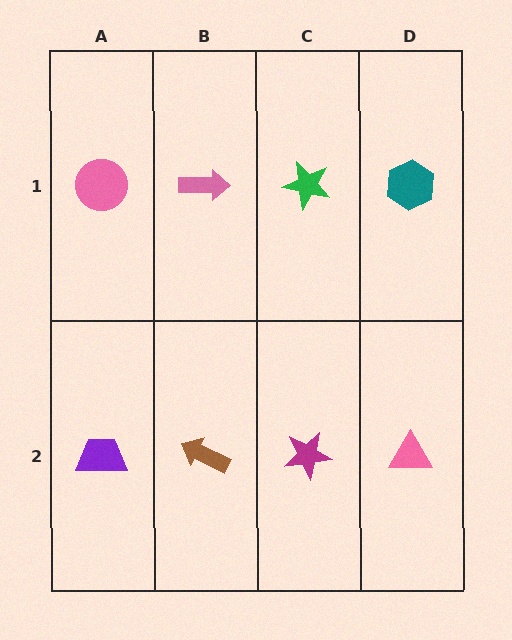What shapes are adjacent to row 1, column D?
A pink triangle (row 2, column D), a green star (row 1, column C).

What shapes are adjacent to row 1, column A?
A purple trapezoid (row 2, column A), a pink arrow (row 1, column B).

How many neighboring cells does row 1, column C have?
3.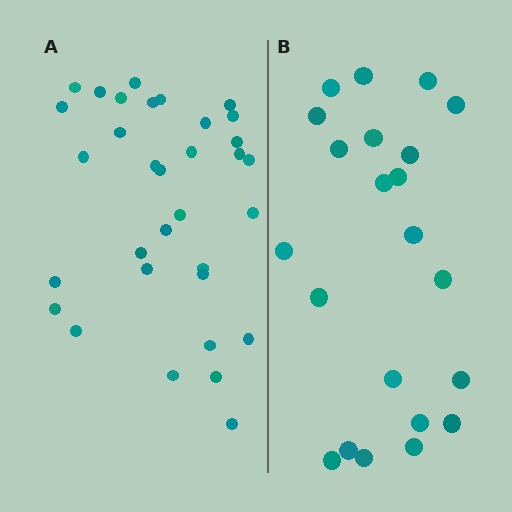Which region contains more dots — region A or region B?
Region A (the left region) has more dots.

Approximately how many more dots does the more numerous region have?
Region A has roughly 12 or so more dots than region B.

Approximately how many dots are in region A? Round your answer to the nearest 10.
About 30 dots. (The exact count is 33, which rounds to 30.)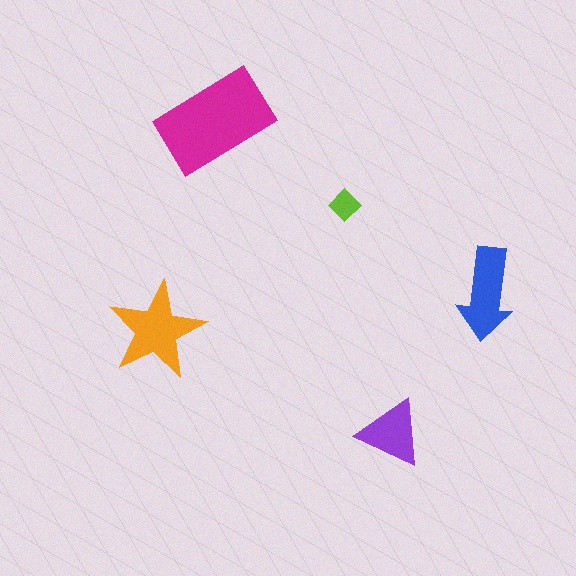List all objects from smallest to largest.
The lime diamond, the purple triangle, the blue arrow, the orange star, the magenta rectangle.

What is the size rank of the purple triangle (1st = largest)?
4th.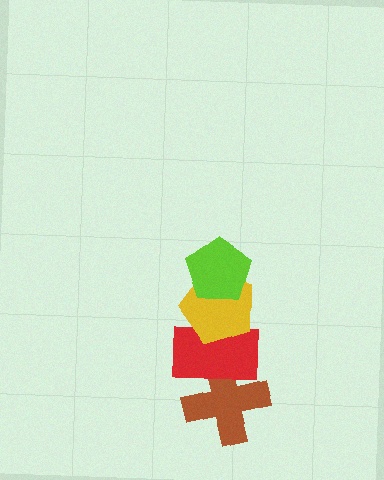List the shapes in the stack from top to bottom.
From top to bottom: the lime pentagon, the yellow pentagon, the red rectangle, the brown cross.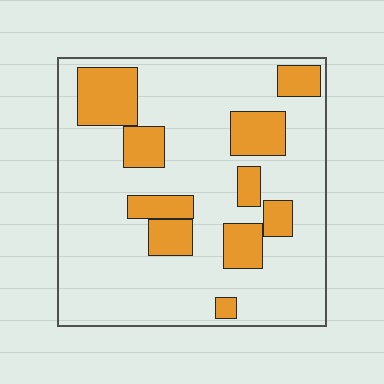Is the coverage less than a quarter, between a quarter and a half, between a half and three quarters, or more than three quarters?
Less than a quarter.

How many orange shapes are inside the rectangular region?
10.